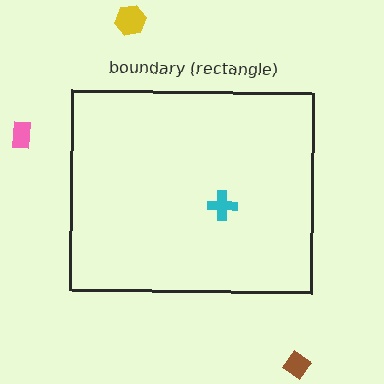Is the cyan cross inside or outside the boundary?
Inside.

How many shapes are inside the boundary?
1 inside, 3 outside.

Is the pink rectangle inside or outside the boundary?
Outside.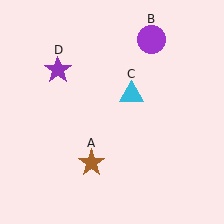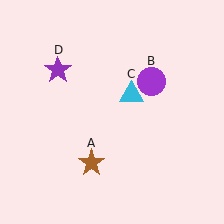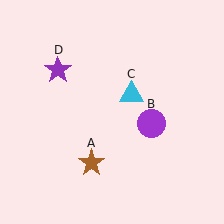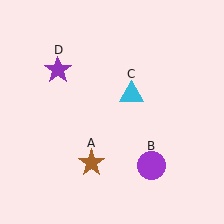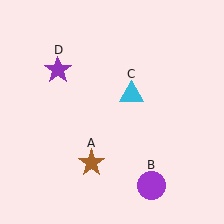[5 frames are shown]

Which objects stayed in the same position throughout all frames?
Brown star (object A) and cyan triangle (object C) and purple star (object D) remained stationary.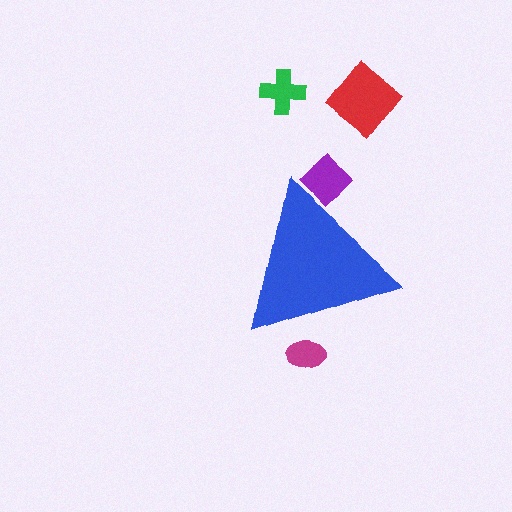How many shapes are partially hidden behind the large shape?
2 shapes are partially hidden.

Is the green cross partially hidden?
No, the green cross is fully visible.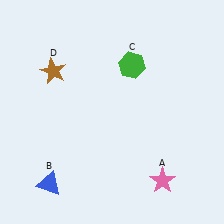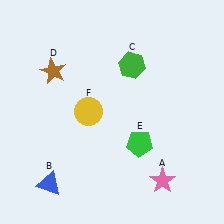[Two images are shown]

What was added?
A green pentagon (E), a yellow circle (F) were added in Image 2.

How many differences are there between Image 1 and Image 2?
There are 2 differences between the two images.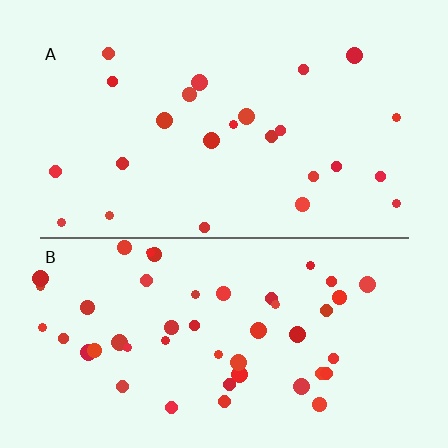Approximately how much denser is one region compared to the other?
Approximately 2.0× — region B over region A.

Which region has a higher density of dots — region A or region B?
B (the bottom).